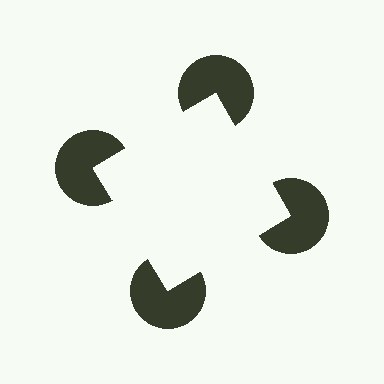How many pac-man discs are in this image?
There are 4 — one at each vertex of the illusory square.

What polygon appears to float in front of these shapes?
An illusory square — its edges are inferred from the aligned wedge cuts in the pac-man discs, not physically drawn.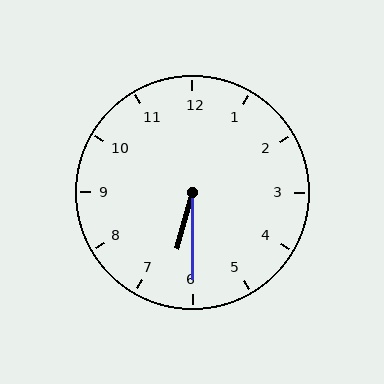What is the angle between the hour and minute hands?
Approximately 15 degrees.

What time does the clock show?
6:30.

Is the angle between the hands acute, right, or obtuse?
It is acute.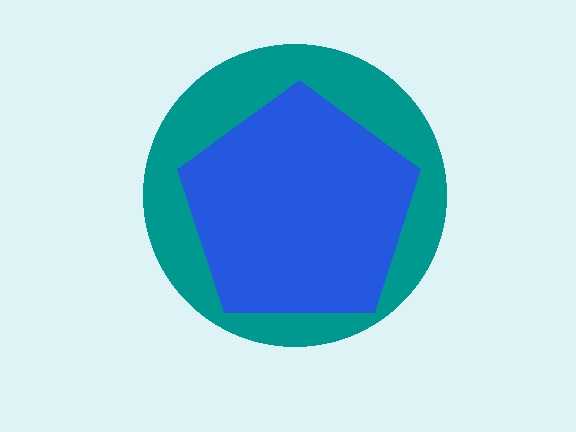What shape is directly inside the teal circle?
The blue pentagon.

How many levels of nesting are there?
2.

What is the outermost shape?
The teal circle.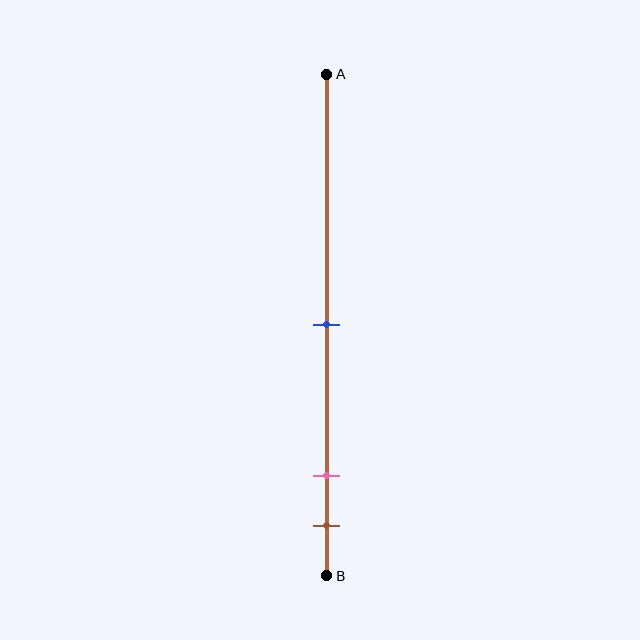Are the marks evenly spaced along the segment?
No, the marks are not evenly spaced.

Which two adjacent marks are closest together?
The pink and brown marks are the closest adjacent pair.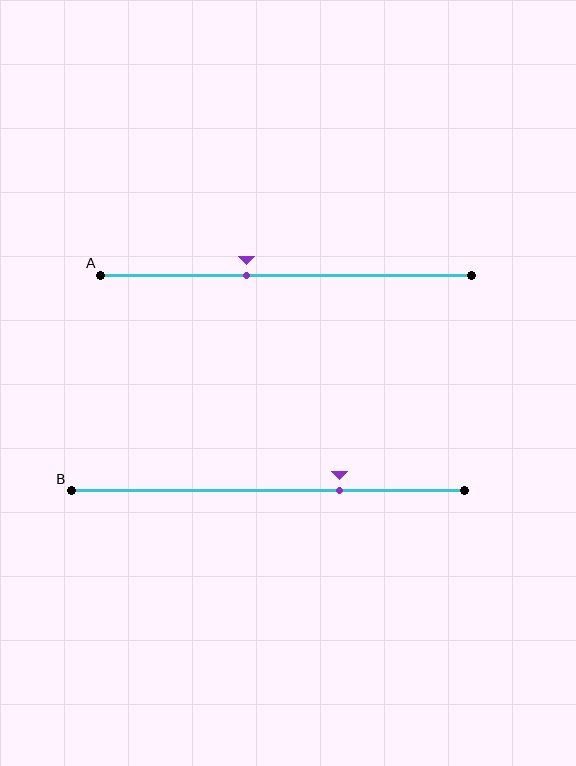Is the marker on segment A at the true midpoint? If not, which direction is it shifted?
No, the marker on segment A is shifted to the left by about 11% of the segment length.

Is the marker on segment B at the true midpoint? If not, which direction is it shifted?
No, the marker on segment B is shifted to the right by about 18% of the segment length.